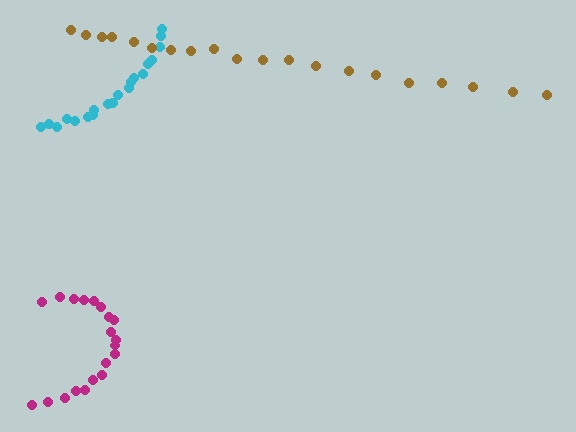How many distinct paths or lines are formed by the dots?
There are 3 distinct paths.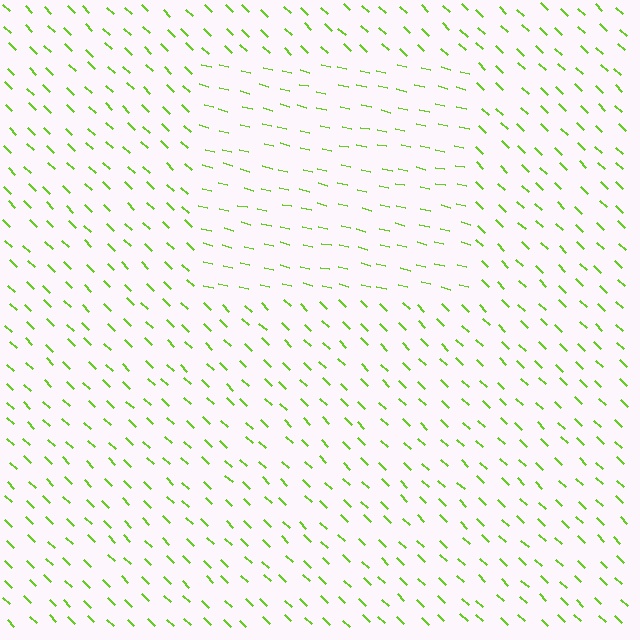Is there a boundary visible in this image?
Yes, there is a texture boundary formed by a change in line orientation.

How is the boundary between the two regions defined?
The boundary is defined purely by a change in line orientation (approximately 31 degrees difference). All lines are the same color and thickness.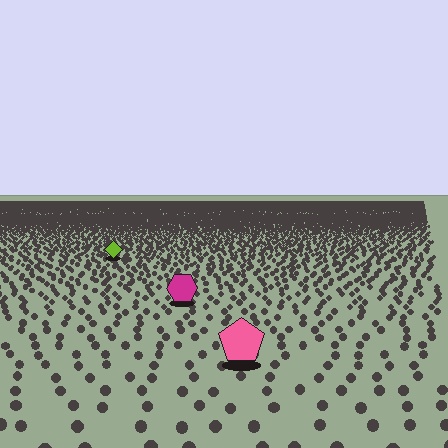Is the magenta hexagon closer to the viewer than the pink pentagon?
No. The pink pentagon is closer — you can tell from the texture gradient: the ground texture is coarser near it.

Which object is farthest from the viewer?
The lime diamond is farthest from the viewer. It appears smaller and the ground texture around it is denser.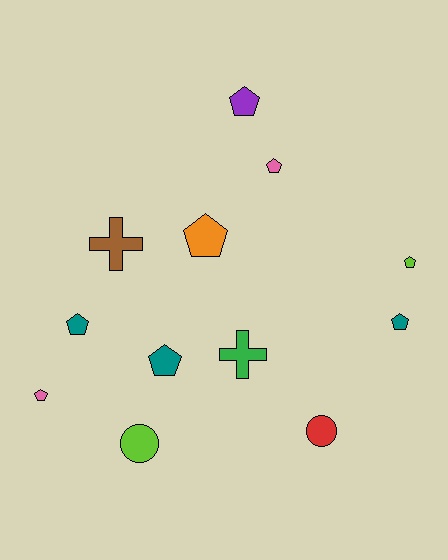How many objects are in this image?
There are 12 objects.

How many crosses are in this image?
There are 2 crosses.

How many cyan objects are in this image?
There are no cyan objects.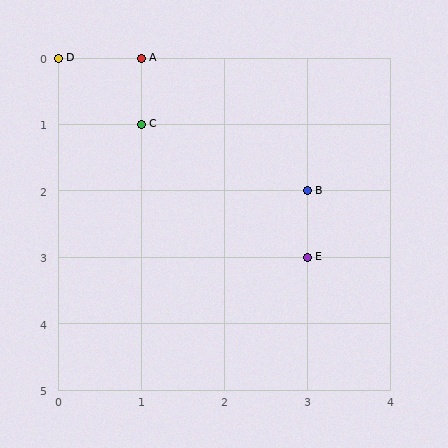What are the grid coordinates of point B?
Point B is at grid coordinates (3, 2).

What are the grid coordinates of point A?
Point A is at grid coordinates (1, 0).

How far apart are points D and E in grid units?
Points D and E are 3 columns and 3 rows apart (about 4.2 grid units diagonally).